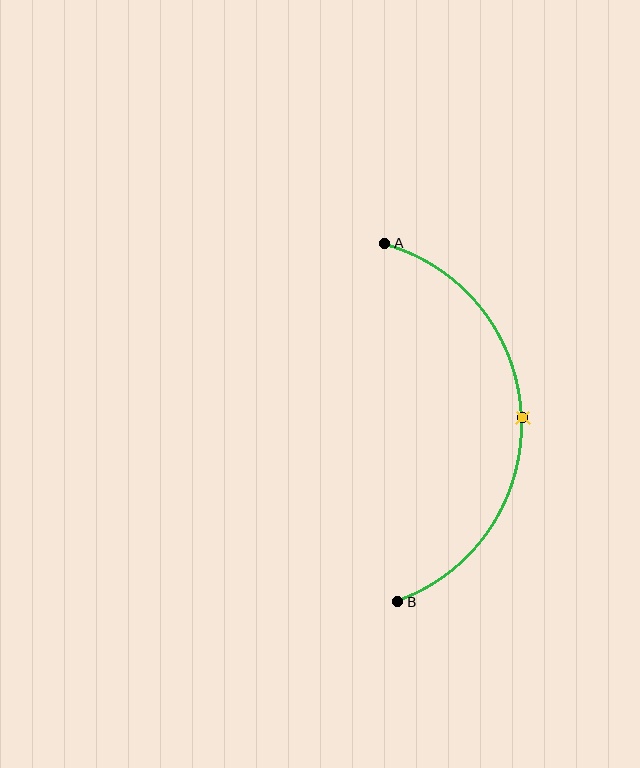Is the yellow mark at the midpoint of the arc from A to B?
Yes. The yellow mark lies on the arc at equal arc-length from both A and B — it is the arc midpoint.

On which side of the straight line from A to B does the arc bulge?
The arc bulges to the right of the straight line connecting A and B.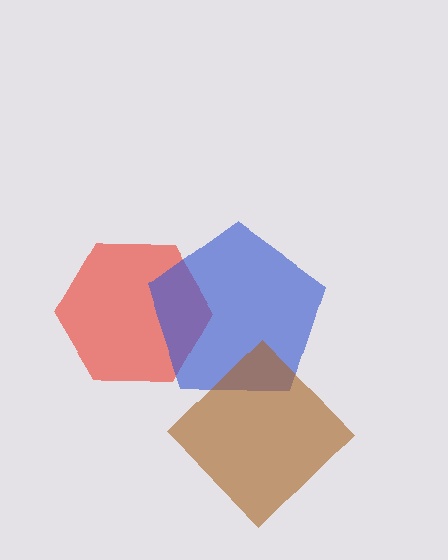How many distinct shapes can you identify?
There are 3 distinct shapes: a red hexagon, a blue pentagon, a brown diamond.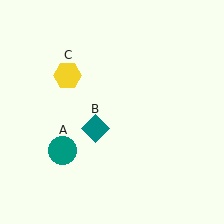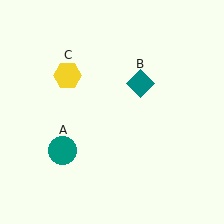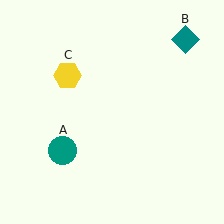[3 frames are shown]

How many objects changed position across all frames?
1 object changed position: teal diamond (object B).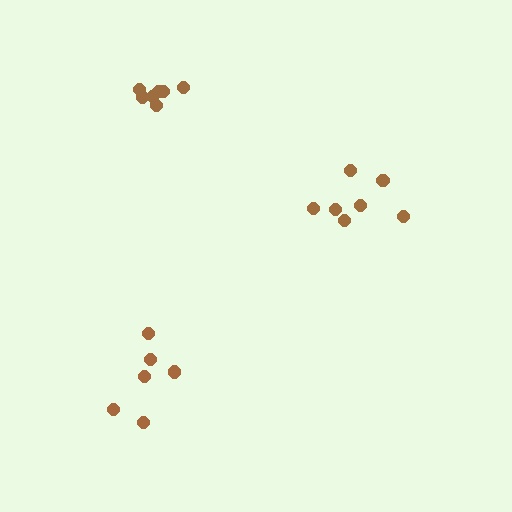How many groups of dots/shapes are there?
There are 3 groups.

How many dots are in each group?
Group 1: 7 dots, Group 2: 7 dots, Group 3: 6 dots (20 total).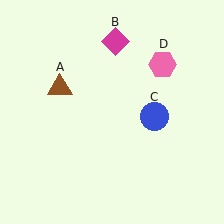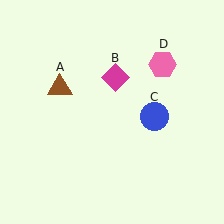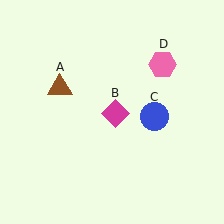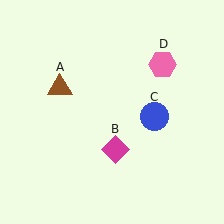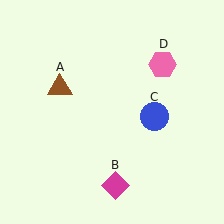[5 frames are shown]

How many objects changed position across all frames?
1 object changed position: magenta diamond (object B).